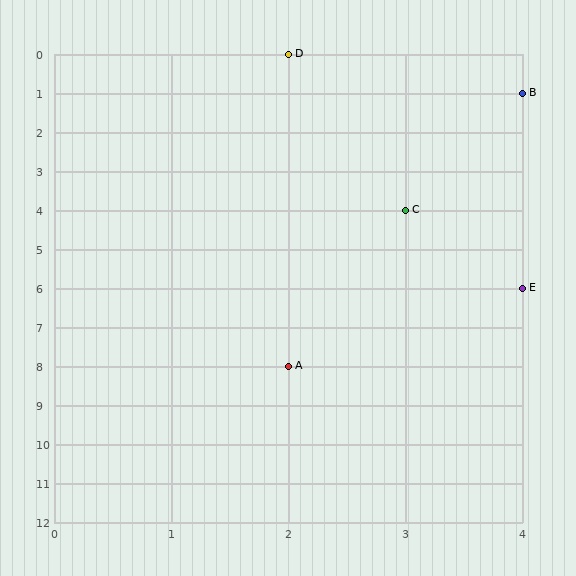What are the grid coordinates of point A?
Point A is at grid coordinates (2, 8).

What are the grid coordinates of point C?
Point C is at grid coordinates (3, 4).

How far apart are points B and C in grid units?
Points B and C are 1 column and 3 rows apart (about 3.2 grid units diagonally).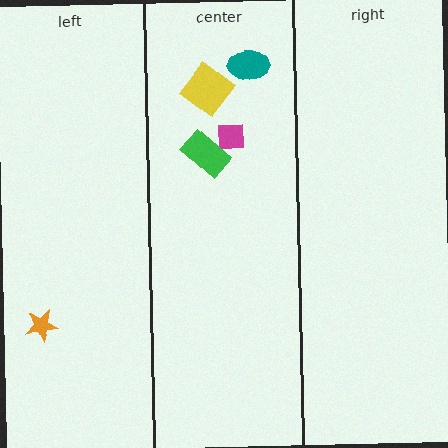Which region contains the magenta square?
The center region.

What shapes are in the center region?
The magenta square, the green rectangle, the yellow diamond, the teal ellipse.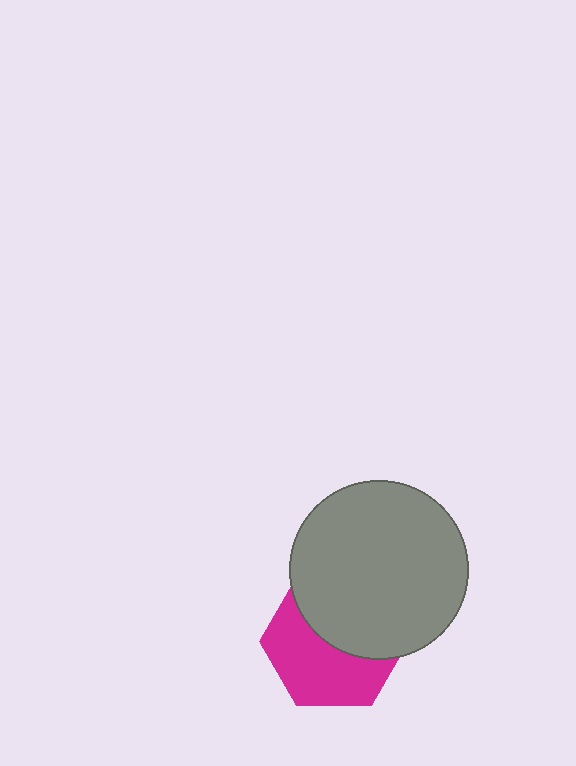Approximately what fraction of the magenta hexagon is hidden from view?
Roughly 47% of the magenta hexagon is hidden behind the gray circle.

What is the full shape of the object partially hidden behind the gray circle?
The partially hidden object is a magenta hexagon.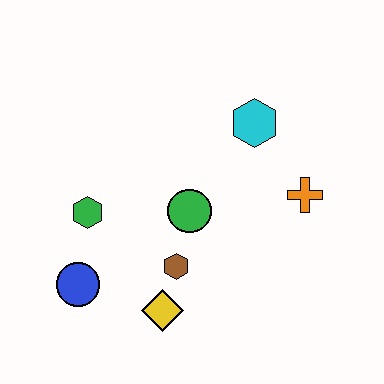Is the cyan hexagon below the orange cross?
No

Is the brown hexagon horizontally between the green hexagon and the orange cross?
Yes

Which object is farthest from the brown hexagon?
The cyan hexagon is farthest from the brown hexagon.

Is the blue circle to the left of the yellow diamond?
Yes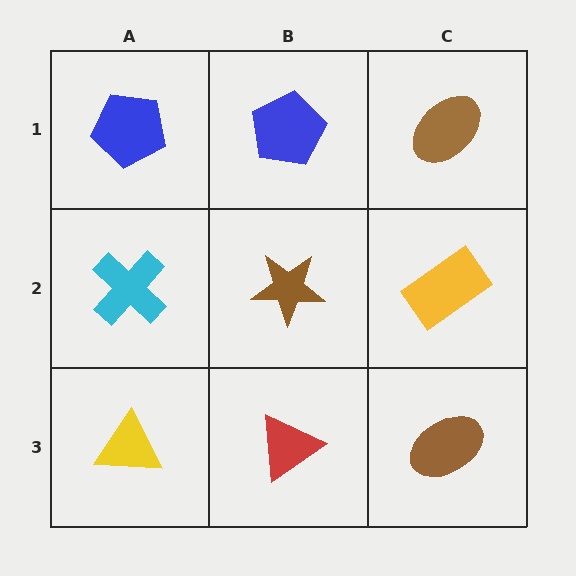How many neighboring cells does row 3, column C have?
2.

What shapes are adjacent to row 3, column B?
A brown star (row 2, column B), a yellow triangle (row 3, column A), a brown ellipse (row 3, column C).